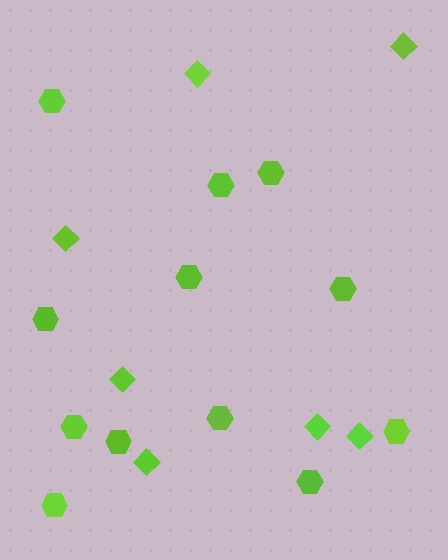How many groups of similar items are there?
There are 2 groups: one group of hexagons (12) and one group of diamonds (7).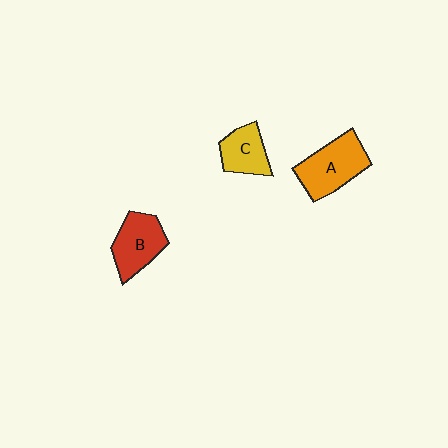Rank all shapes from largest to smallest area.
From largest to smallest: A (orange), B (red), C (yellow).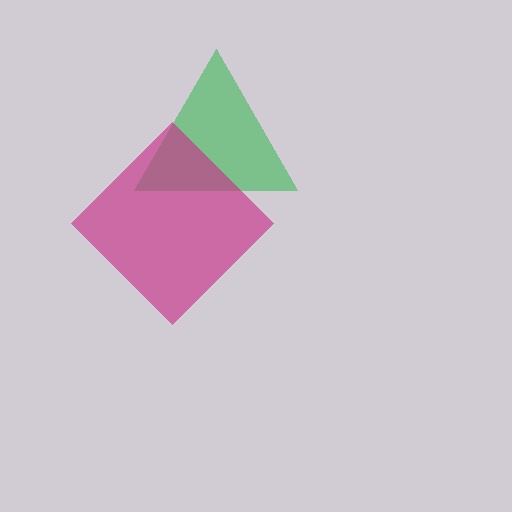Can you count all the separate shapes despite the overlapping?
Yes, there are 2 separate shapes.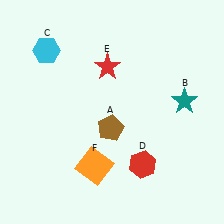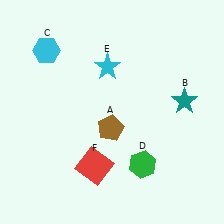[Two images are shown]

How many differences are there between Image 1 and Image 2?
There are 3 differences between the two images.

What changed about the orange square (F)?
In Image 1, F is orange. In Image 2, it changed to red.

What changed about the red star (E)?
In Image 1, E is red. In Image 2, it changed to cyan.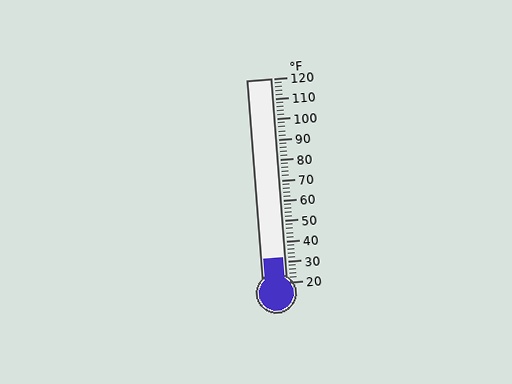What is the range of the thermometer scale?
The thermometer scale ranges from 20°F to 120°F.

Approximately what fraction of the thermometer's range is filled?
The thermometer is filled to approximately 10% of its range.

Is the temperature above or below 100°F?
The temperature is below 100°F.